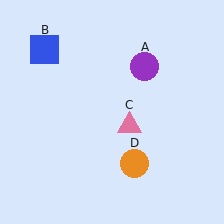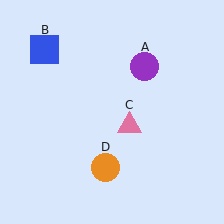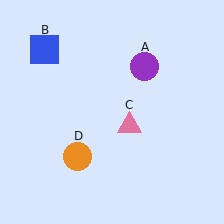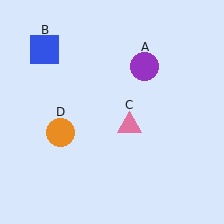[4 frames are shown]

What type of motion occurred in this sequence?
The orange circle (object D) rotated clockwise around the center of the scene.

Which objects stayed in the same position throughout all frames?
Purple circle (object A) and blue square (object B) and pink triangle (object C) remained stationary.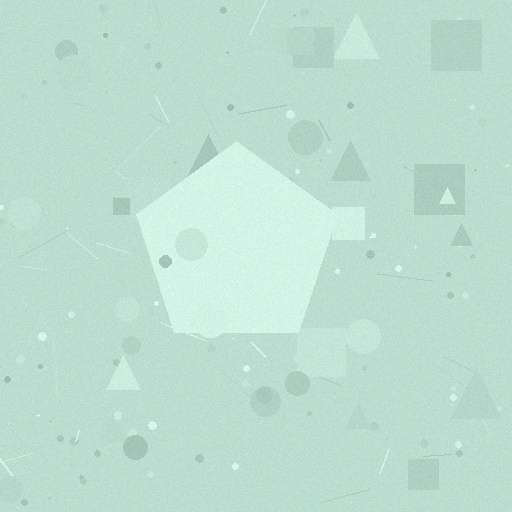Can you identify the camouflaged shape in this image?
The camouflaged shape is a pentagon.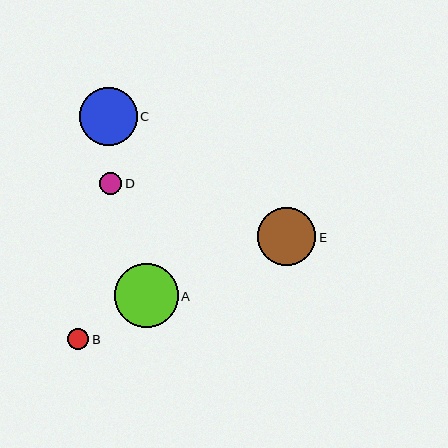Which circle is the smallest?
Circle B is the smallest with a size of approximately 21 pixels.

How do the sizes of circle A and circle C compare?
Circle A and circle C are approximately the same size.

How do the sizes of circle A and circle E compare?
Circle A and circle E are approximately the same size.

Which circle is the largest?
Circle A is the largest with a size of approximately 64 pixels.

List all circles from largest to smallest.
From largest to smallest: A, E, C, D, B.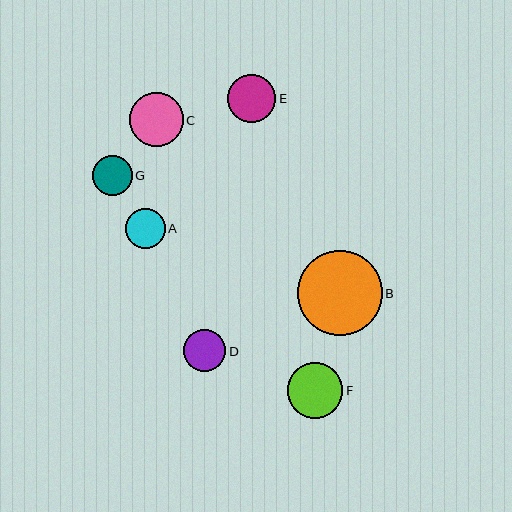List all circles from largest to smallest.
From largest to smallest: B, F, C, E, D, G, A.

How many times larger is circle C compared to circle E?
Circle C is approximately 1.1 times the size of circle E.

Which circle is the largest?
Circle B is the largest with a size of approximately 84 pixels.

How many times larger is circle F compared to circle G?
Circle F is approximately 1.4 times the size of circle G.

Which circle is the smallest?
Circle A is the smallest with a size of approximately 40 pixels.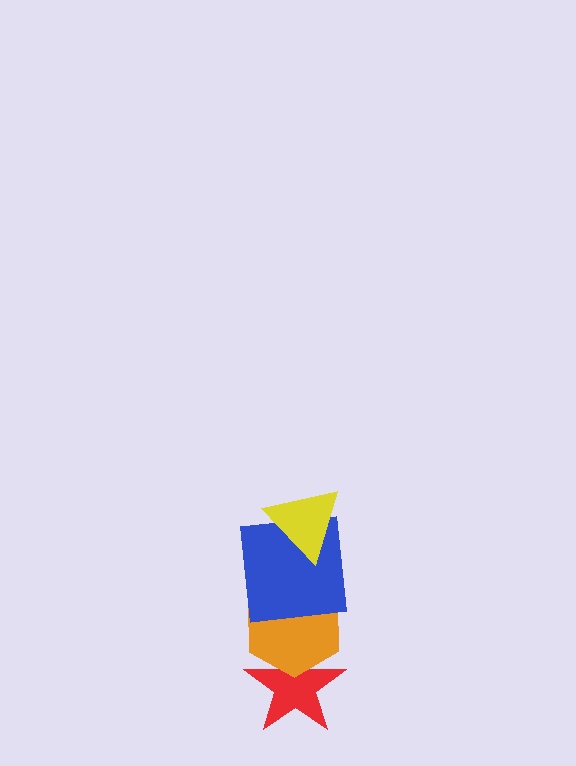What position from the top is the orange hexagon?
The orange hexagon is 3rd from the top.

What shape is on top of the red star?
The orange hexagon is on top of the red star.